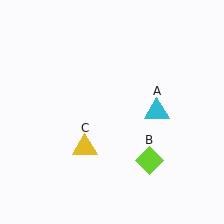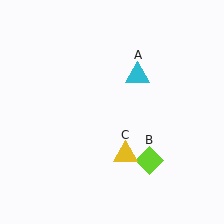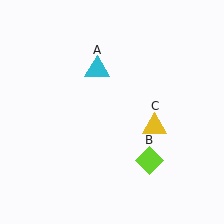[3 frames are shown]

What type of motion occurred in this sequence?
The cyan triangle (object A), yellow triangle (object C) rotated counterclockwise around the center of the scene.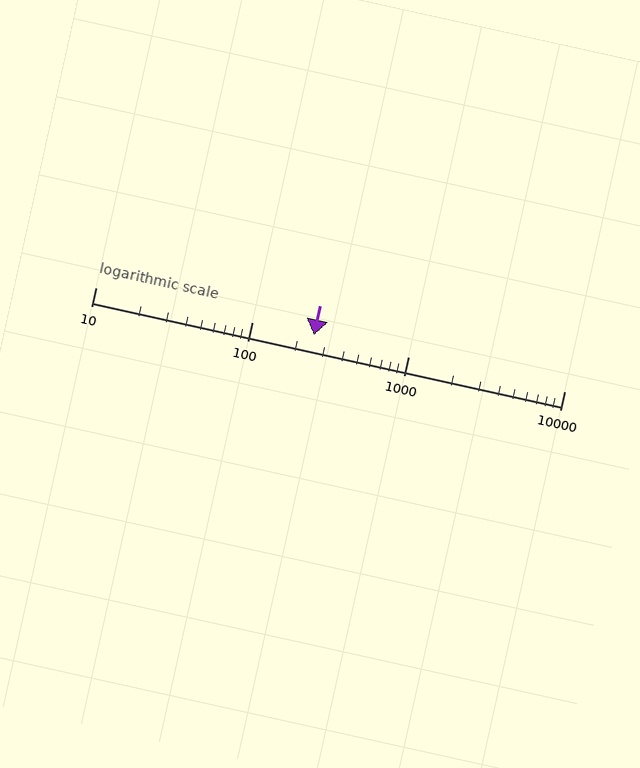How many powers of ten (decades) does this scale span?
The scale spans 3 decades, from 10 to 10000.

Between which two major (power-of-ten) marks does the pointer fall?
The pointer is between 100 and 1000.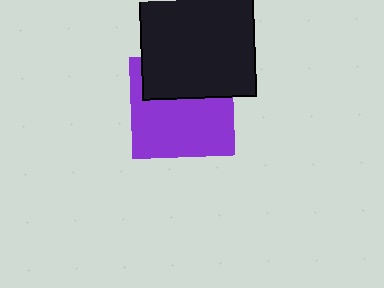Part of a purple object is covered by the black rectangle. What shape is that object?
It is a square.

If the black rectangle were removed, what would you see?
You would see the complete purple square.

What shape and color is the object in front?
The object in front is a black rectangle.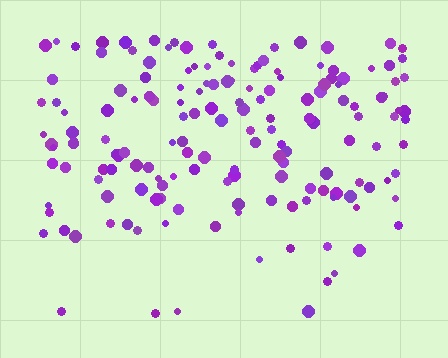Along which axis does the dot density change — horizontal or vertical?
Vertical.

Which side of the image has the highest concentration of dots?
The top.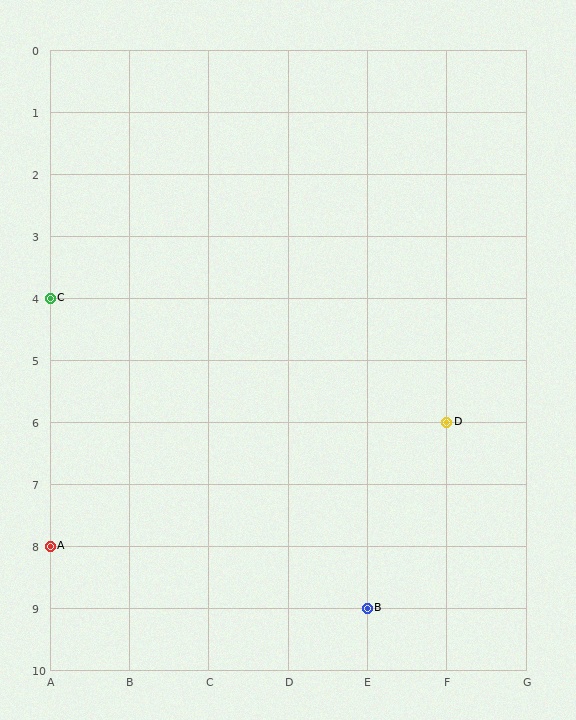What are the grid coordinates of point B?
Point B is at grid coordinates (E, 9).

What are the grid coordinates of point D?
Point D is at grid coordinates (F, 6).